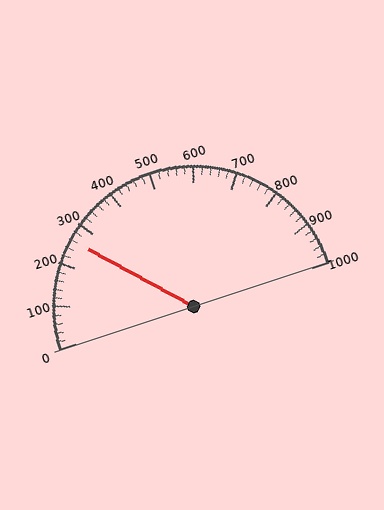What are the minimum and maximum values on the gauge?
The gauge ranges from 0 to 1000.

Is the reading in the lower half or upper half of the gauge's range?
The reading is in the lower half of the range (0 to 1000).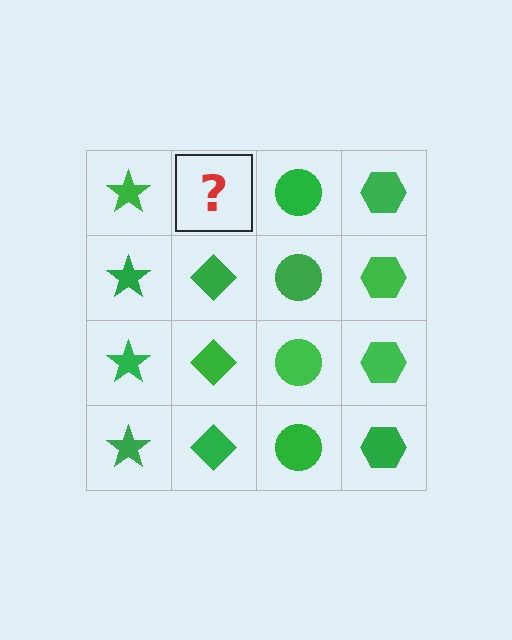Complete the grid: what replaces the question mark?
The question mark should be replaced with a green diamond.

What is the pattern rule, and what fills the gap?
The rule is that each column has a consistent shape. The gap should be filled with a green diamond.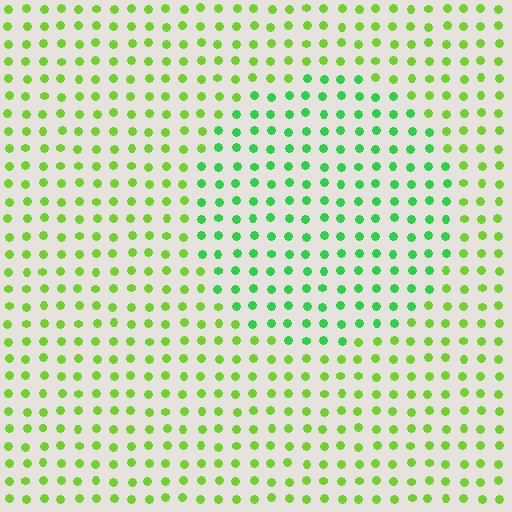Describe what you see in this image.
The image is filled with small lime elements in a uniform arrangement. A circle-shaped region is visible where the elements are tinted to a slightly different hue, forming a subtle color boundary.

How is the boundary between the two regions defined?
The boundary is defined purely by a slight shift in hue (about 35 degrees). Spacing, size, and orientation are identical on both sides.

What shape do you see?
I see a circle.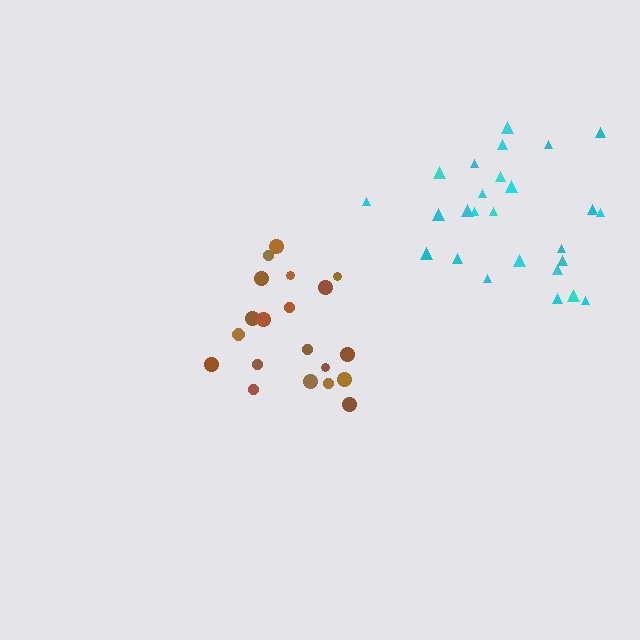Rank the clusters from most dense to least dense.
brown, cyan.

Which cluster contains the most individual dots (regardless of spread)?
Cyan (26).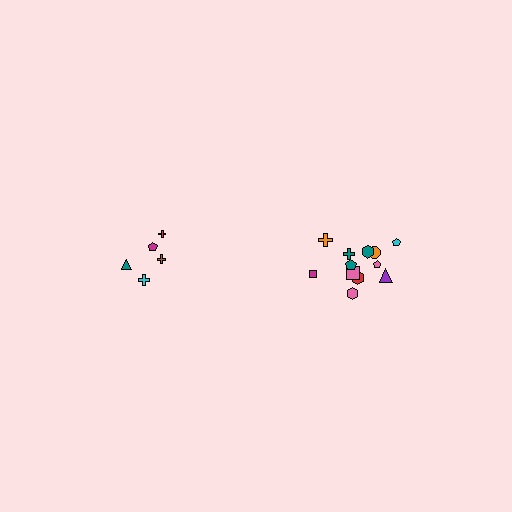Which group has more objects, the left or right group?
The right group.